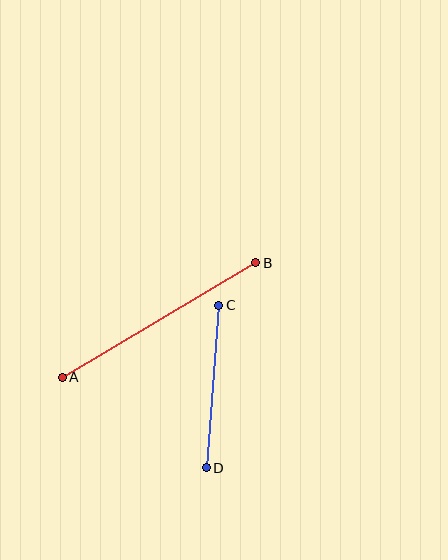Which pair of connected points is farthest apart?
Points A and B are farthest apart.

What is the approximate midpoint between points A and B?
The midpoint is at approximately (159, 320) pixels.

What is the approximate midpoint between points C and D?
The midpoint is at approximately (213, 386) pixels.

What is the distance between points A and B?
The distance is approximately 225 pixels.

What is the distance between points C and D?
The distance is approximately 163 pixels.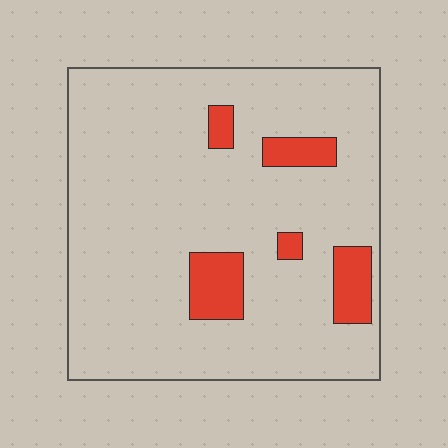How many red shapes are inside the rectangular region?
5.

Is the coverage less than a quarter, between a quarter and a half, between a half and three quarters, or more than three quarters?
Less than a quarter.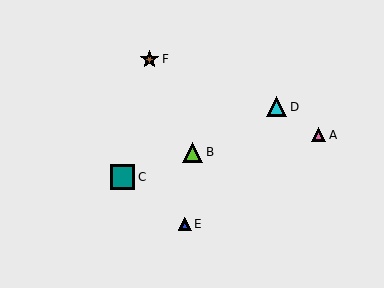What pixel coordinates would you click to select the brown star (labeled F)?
Click at (149, 59) to select the brown star F.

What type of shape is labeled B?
Shape B is a lime triangle.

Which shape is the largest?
The teal square (labeled C) is the largest.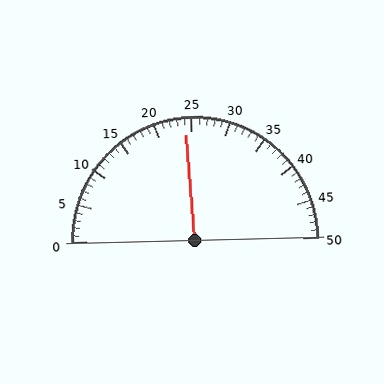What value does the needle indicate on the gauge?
The needle indicates approximately 24.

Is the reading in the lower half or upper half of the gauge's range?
The reading is in the lower half of the range (0 to 50).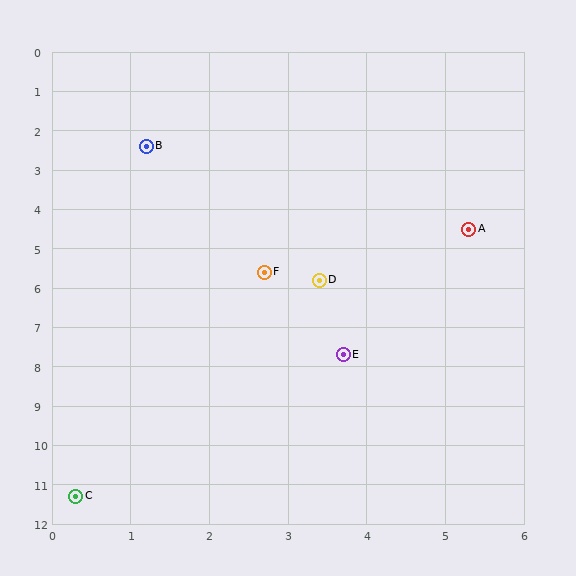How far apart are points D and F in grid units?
Points D and F are about 0.7 grid units apart.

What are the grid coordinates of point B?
Point B is at approximately (1.2, 2.4).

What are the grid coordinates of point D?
Point D is at approximately (3.4, 5.8).